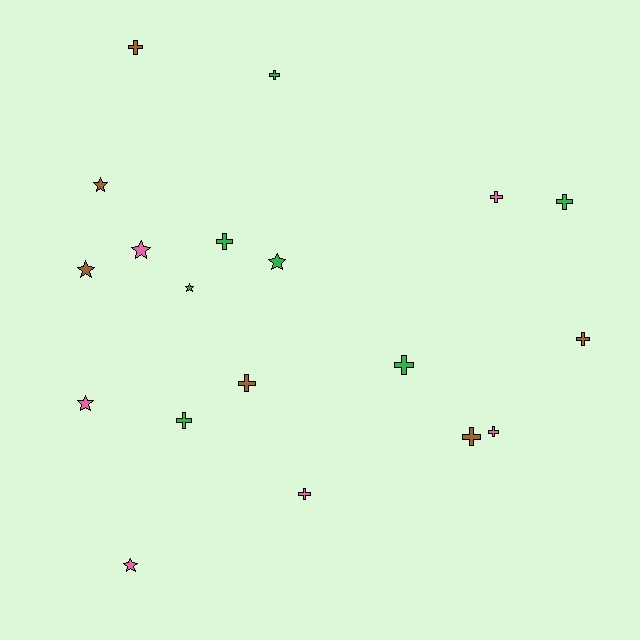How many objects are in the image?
There are 19 objects.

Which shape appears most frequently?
Cross, with 12 objects.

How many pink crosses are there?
There are 3 pink crosses.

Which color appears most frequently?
Green, with 7 objects.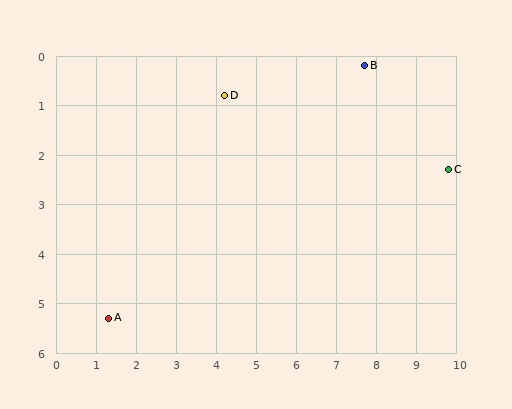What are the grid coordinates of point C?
Point C is at approximately (9.8, 2.3).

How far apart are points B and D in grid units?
Points B and D are about 3.6 grid units apart.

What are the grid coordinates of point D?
Point D is at approximately (4.2, 0.8).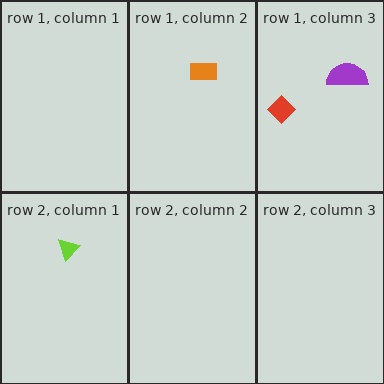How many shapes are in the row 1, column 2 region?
1.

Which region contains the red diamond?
The row 1, column 3 region.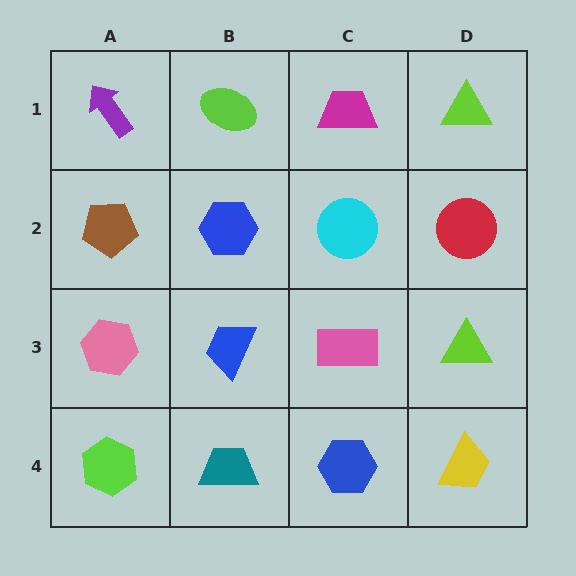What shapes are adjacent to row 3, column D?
A red circle (row 2, column D), a yellow trapezoid (row 4, column D), a pink rectangle (row 3, column C).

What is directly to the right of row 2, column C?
A red circle.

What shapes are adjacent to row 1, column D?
A red circle (row 2, column D), a magenta trapezoid (row 1, column C).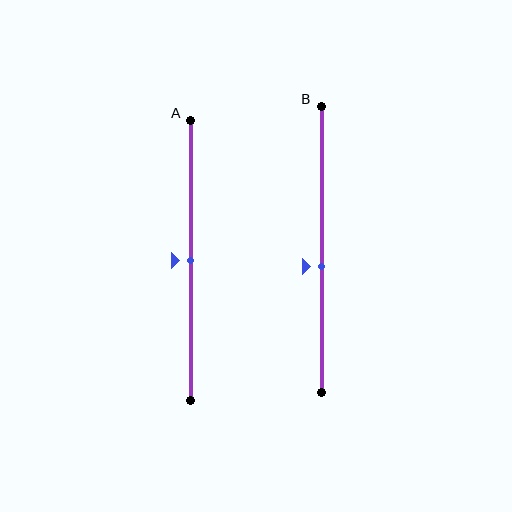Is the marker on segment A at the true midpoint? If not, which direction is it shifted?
Yes, the marker on segment A is at the true midpoint.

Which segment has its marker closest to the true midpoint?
Segment A has its marker closest to the true midpoint.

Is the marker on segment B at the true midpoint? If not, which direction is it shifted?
No, the marker on segment B is shifted downward by about 6% of the segment length.